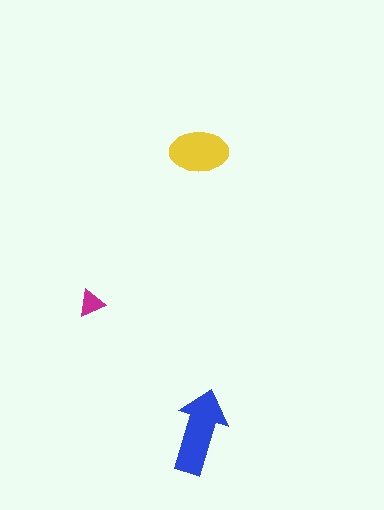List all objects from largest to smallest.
The blue arrow, the yellow ellipse, the magenta triangle.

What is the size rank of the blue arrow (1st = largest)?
1st.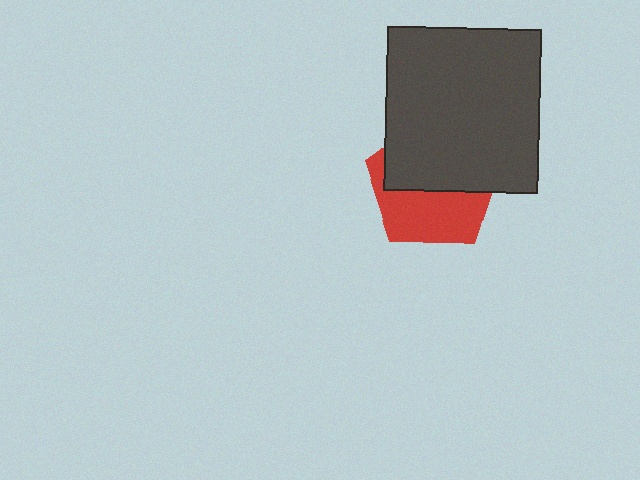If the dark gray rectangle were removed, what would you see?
You would see the complete red pentagon.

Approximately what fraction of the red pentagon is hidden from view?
Roughly 55% of the red pentagon is hidden behind the dark gray rectangle.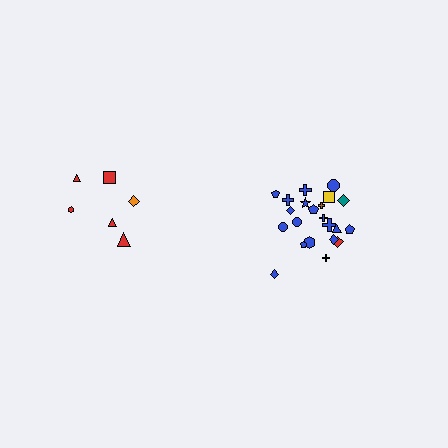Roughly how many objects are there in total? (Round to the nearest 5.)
Roughly 30 objects in total.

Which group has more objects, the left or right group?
The right group.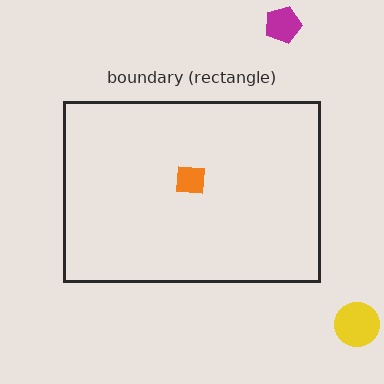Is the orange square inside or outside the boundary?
Inside.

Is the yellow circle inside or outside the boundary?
Outside.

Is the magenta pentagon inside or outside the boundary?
Outside.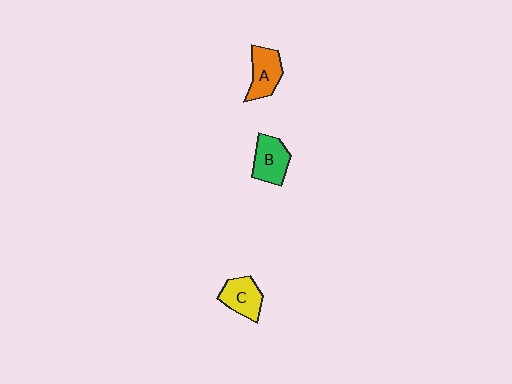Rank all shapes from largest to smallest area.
From largest to smallest: B (green), A (orange), C (yellow).